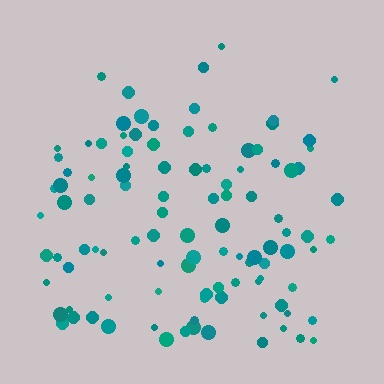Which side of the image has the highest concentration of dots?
The bottom.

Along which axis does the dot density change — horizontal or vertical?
Vertical.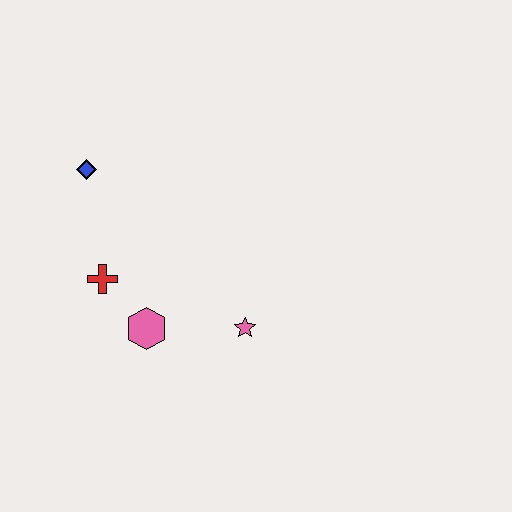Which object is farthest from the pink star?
The blue diamond is farthest from the pink star.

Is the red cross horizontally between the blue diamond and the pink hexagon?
Yes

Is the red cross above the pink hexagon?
Yes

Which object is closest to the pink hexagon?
The red cross is closest to the pink hexagon.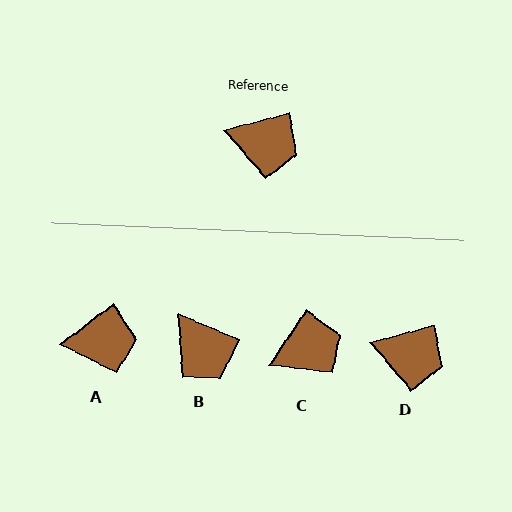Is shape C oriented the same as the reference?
No, it is off by about 43 degrees.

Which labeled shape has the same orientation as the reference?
D.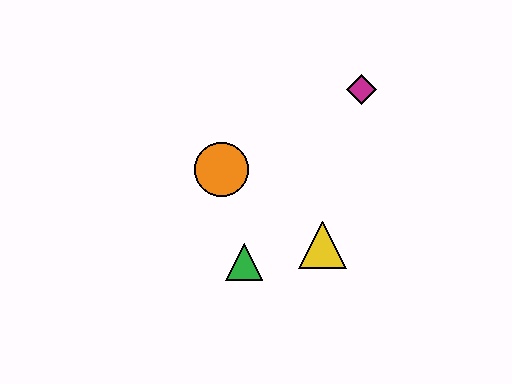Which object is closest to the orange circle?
The green triangle is closest to the orange circle.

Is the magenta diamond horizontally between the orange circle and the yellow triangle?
No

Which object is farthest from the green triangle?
The magenta diamond is farthest from the green triangle.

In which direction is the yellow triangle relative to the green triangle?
The yellow triangle is to the right of the green triangle.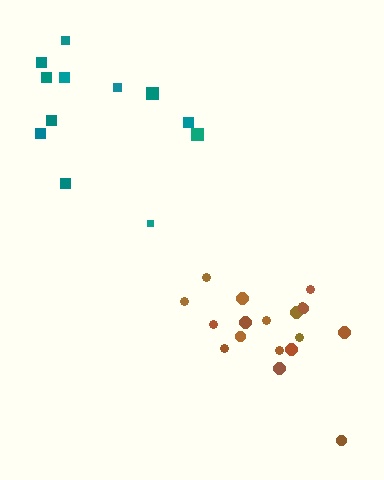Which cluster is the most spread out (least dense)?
Teal.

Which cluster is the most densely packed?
Brown.